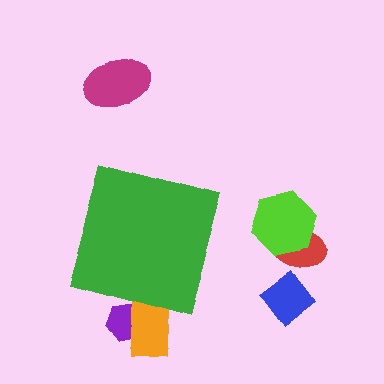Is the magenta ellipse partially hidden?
No, the magenta ellipse is fully visible.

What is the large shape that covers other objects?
A green diamond.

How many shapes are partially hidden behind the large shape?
2 shapes are partially hidden.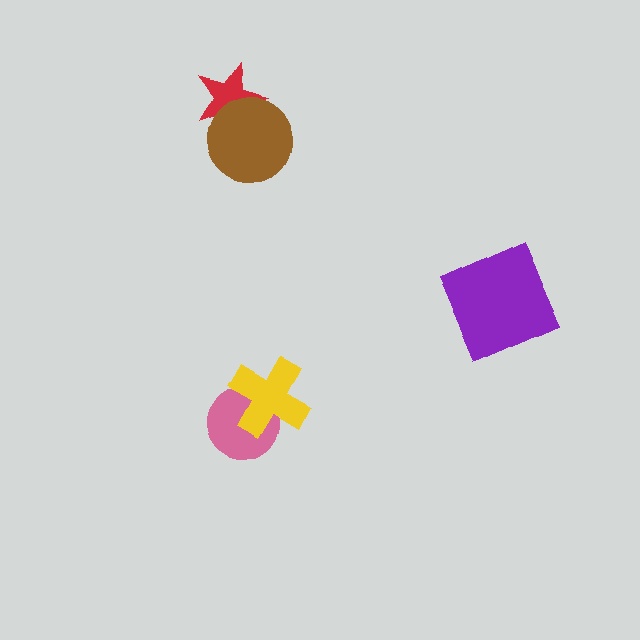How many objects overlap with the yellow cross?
1 object overlaps with the yellow cross.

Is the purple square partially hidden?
No, no other shape covers it.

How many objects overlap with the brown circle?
1 object overlaps with the brown circle.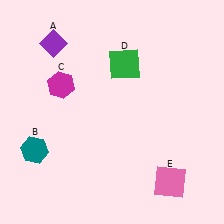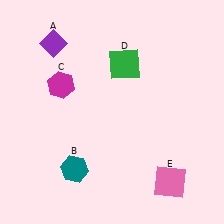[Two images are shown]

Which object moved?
The teal hexagon (B) moved right.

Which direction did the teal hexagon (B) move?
The teal hexagon (B) moved right.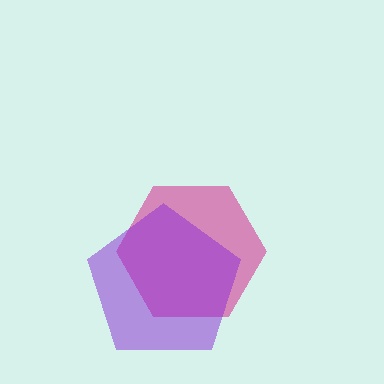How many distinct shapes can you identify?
There are 2 distinct shapes: a magenta hexagon, a purple pentagon.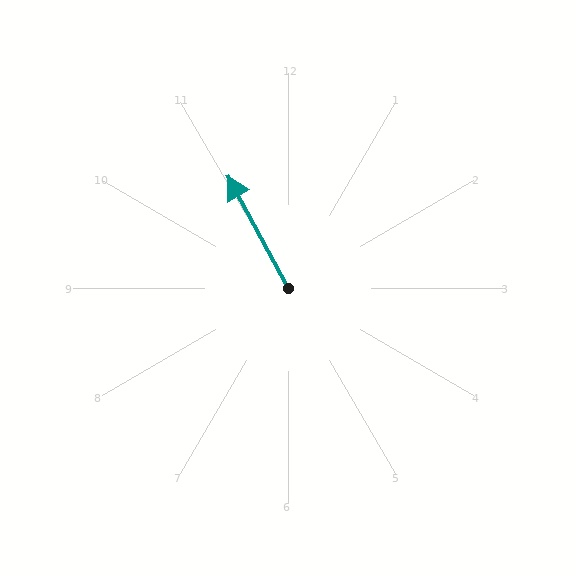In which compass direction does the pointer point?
Northwest.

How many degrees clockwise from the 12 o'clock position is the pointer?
Approximately 332 degrees.